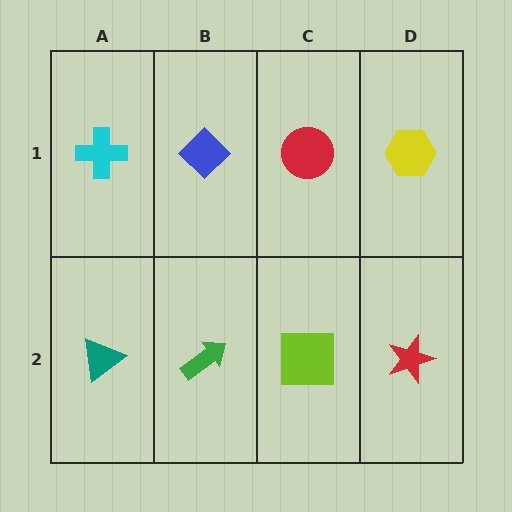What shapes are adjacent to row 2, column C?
A red circle (row 1, column C), a green arrow (row 2, column B), a red star (row 2, column D).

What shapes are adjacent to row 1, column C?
A lime square (row 2, column C), a blue diamond (row 1, column B), a yellow hexagon (row 1, column D).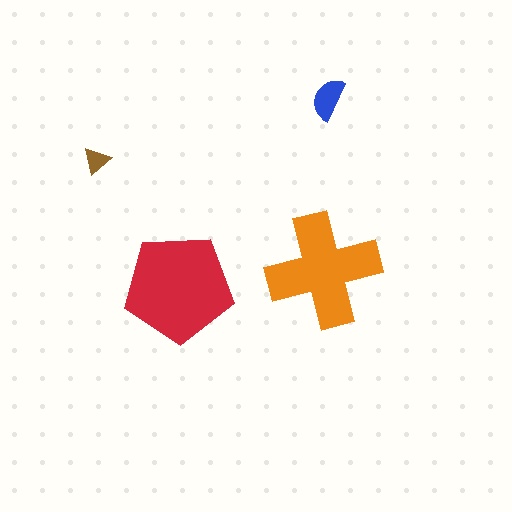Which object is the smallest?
The brown triangle.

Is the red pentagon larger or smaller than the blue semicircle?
Larger.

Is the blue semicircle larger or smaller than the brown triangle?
Larger.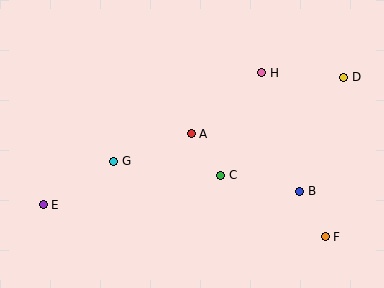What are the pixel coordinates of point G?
Point G is at (114, 161).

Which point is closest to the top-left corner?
Point G is closest to the top-left corner.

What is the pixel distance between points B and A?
The distance between B and A is 123 pixels.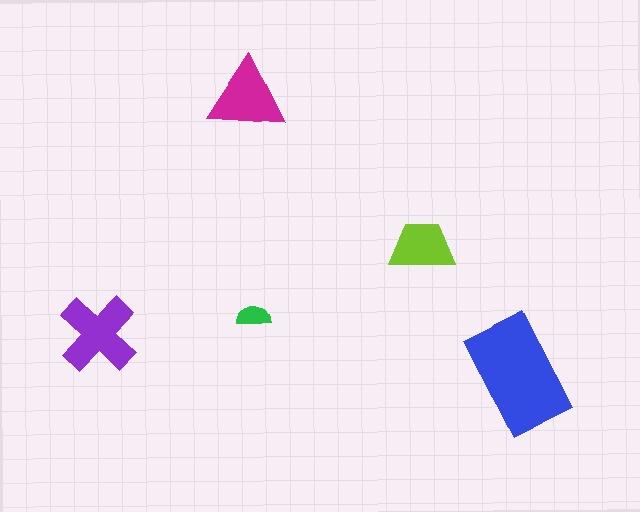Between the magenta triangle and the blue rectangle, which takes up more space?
The blue rectangle.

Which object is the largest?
The blue rectangle.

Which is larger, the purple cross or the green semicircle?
The purple cross.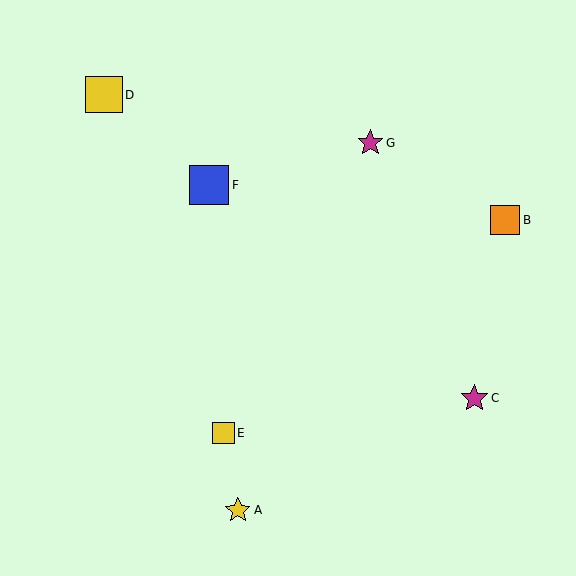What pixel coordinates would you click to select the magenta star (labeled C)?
Click at (474, 398) to select the magenta star C.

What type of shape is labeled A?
Shape A is a yellow star.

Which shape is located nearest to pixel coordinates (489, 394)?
The magenta star (labeled C) at (474, 398) is nearest to that location.